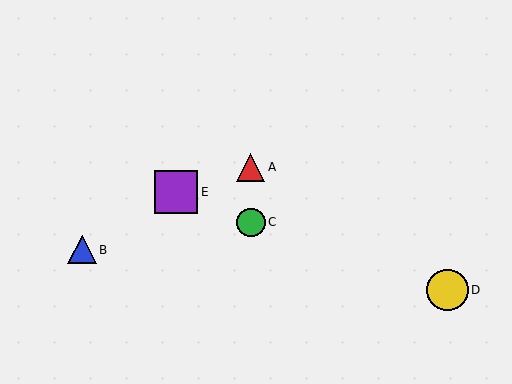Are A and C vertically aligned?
Yes, both are at x≈251.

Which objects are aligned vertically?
Objects A, C are aligned vertically.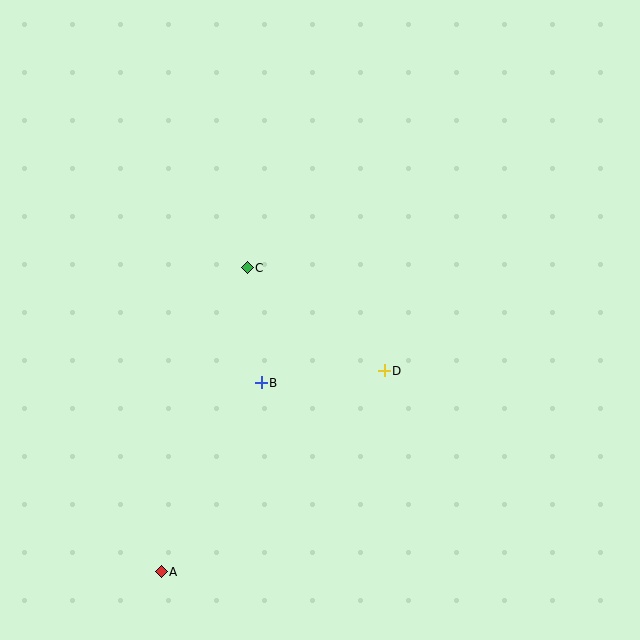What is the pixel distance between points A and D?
The distance between A and D is 300 pixels.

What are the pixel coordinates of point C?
Point C is at (247, 268).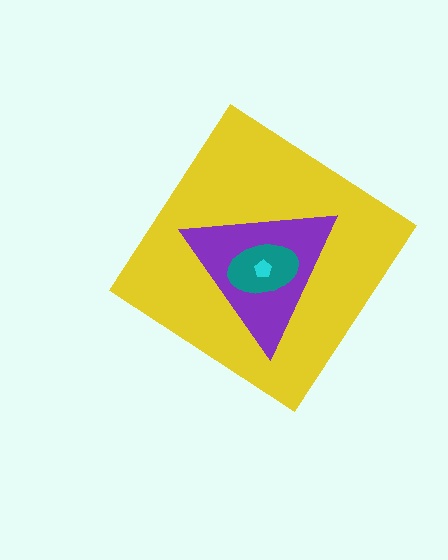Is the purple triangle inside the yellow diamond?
Yes.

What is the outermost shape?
The yellow diamond.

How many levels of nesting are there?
4.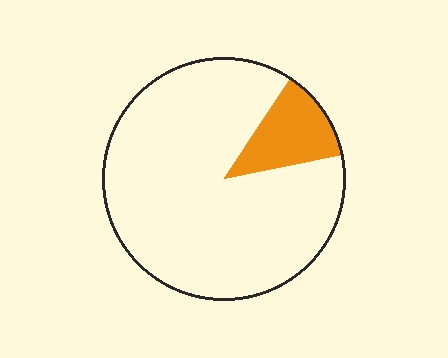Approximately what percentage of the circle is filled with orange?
Approximately 15%.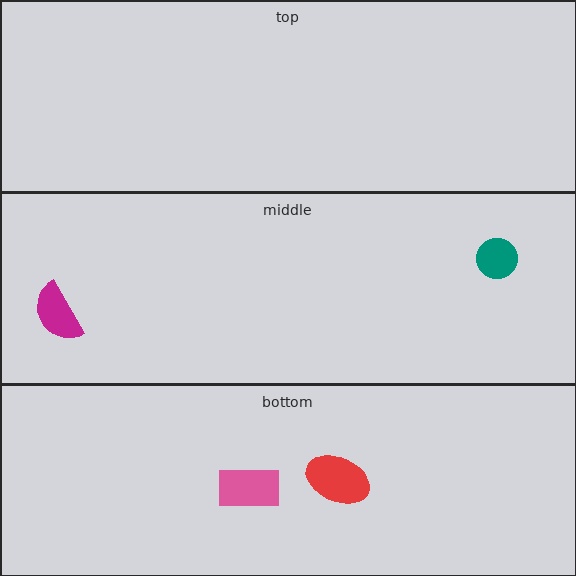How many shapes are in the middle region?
2.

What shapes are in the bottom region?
The red ellipse, the pink rectangle.